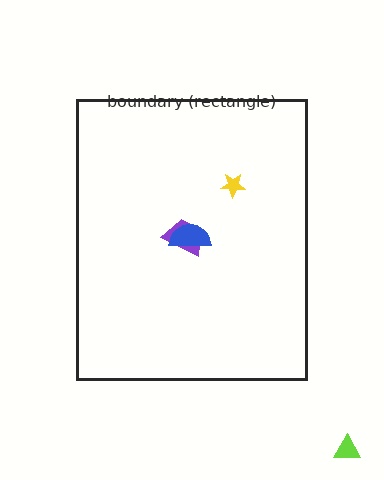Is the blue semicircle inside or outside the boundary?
Inside.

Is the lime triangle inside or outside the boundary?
Outside.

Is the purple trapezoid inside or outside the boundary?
Inside.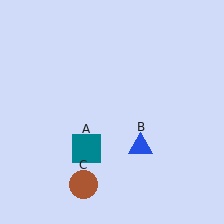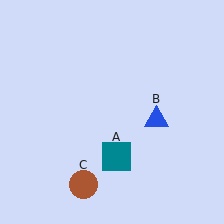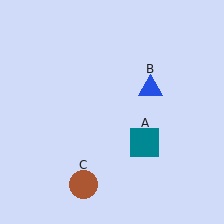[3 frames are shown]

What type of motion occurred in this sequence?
The teal square (object A), blue triangle (object B) rotated counterclockwise around the center of the scene.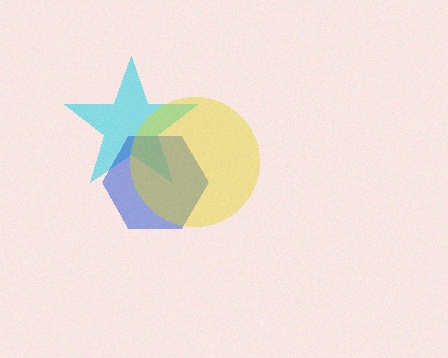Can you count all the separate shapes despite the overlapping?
Yes, there are 3 separate shapes.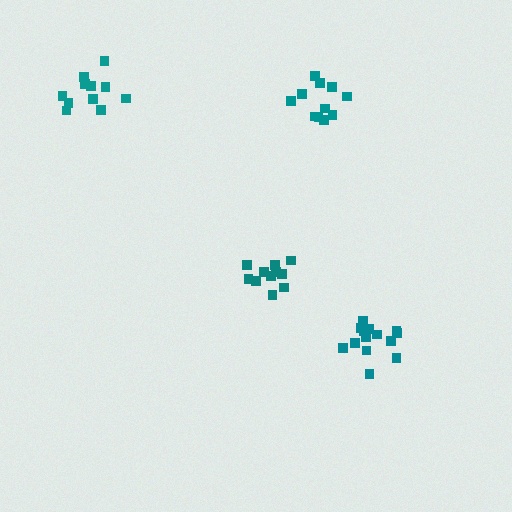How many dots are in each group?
Group 1: 14 dots, Group 2: 11 dots, Group 3: 11 dots, Group 4: 11 dots (47 total).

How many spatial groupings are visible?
There are 4 spatial groupings.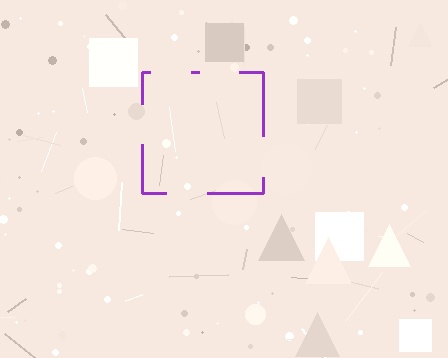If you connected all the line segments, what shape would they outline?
They would outline a square.